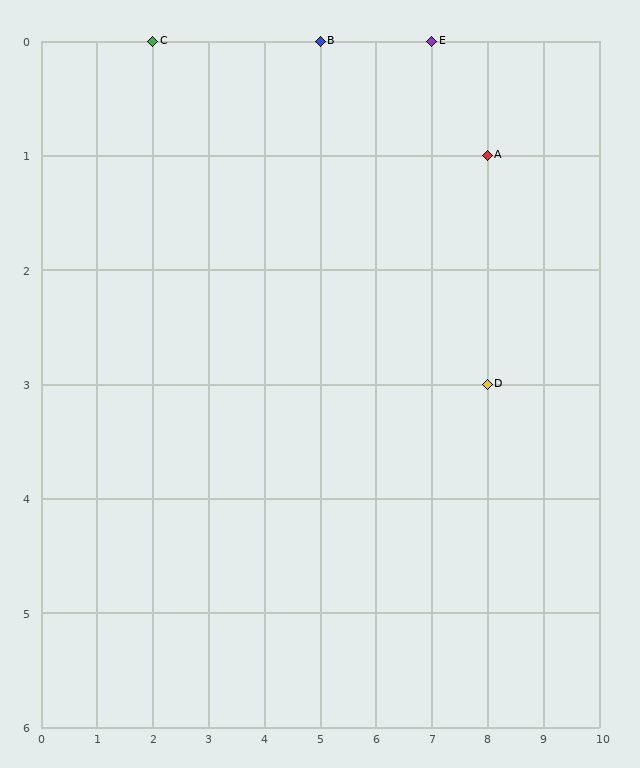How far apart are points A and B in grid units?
Points A and B are 3 columns and 1 row apart (about 3.2 grid units diagonally).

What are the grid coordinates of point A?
Point A is at grid coordinates (8, 1).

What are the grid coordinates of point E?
Point E is at grid coordinates (7, 0).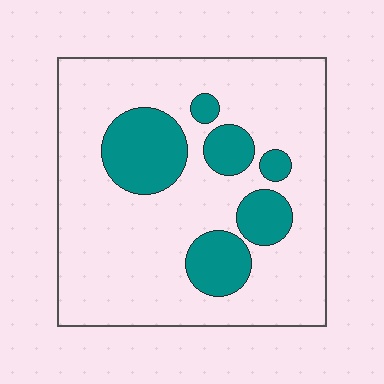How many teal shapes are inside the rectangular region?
6.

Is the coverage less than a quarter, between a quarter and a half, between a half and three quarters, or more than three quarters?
Less than a quarter.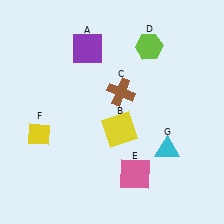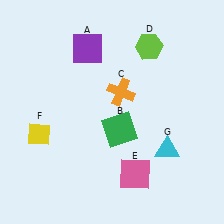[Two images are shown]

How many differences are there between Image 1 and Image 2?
There are 2 differences between the two images.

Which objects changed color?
B changed from yellow to green. C changed from brown to orange.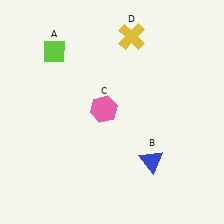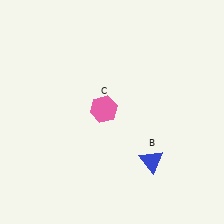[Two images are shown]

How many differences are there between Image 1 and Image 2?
There are 2 differences between the two images.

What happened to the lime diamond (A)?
The lime diamond (A) was removed in Image 2. It was in the top-left area of Image 1.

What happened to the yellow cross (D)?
The yellow cross (D) was removed in Image 2. It was in the top-right area of Image 1.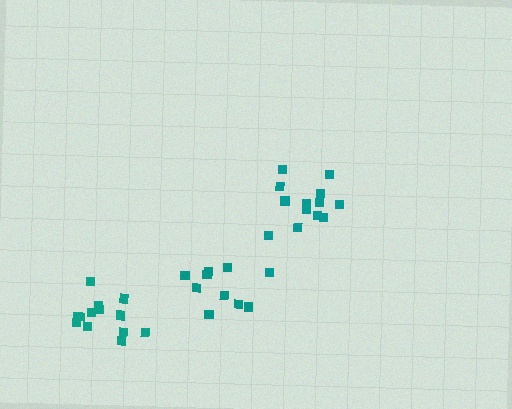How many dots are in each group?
Group 1: 14 dots, Group 2: 9 dots, Group 3: 13 dots (36 total).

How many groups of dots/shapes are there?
There are 3 groups.